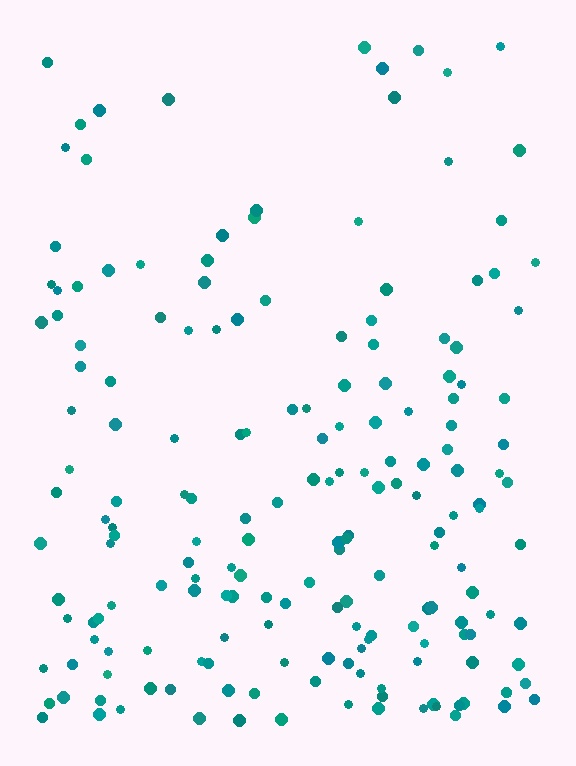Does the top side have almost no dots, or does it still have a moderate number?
Still a moderate number, just noticeably fewer than the bottom.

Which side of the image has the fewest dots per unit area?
The top.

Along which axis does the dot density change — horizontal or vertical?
Vertical.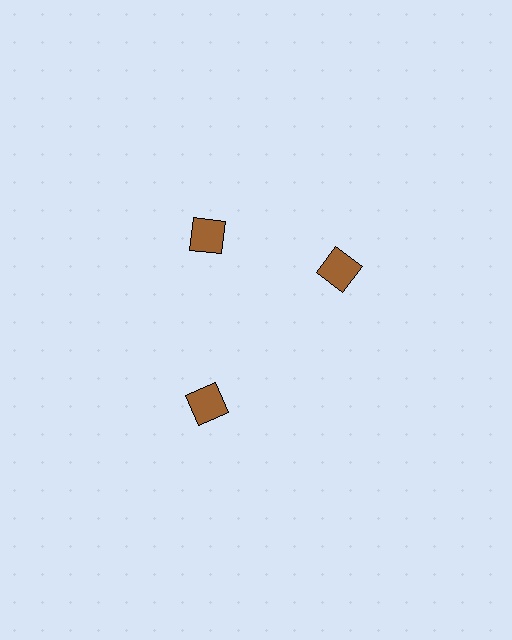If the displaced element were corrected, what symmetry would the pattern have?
It would have 3-fold rotational symmetry — the pattern would map onto itself every 120 degrees.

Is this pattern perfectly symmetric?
No. The 3 brown squares are arranged in a ring, but one element near the 3 o'clock position is rotated out of alignment along the ring, breaking the 3-fold rotational symmetry.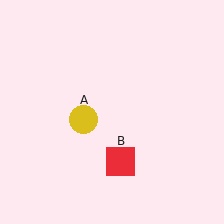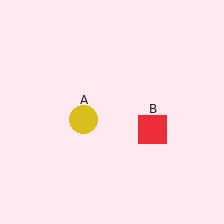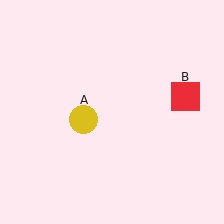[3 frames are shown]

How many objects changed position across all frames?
1 object changed position: red square (object B).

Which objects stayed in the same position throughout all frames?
Yellow circle (object A) remained stationary.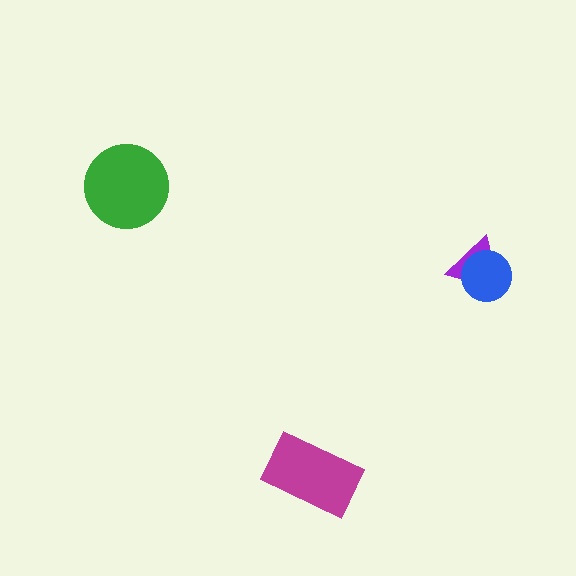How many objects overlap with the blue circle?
1 object overlaps with the blue circle.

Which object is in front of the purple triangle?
The blue circle is in front of the purple triangle.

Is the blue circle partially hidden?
No, no other shape covers it.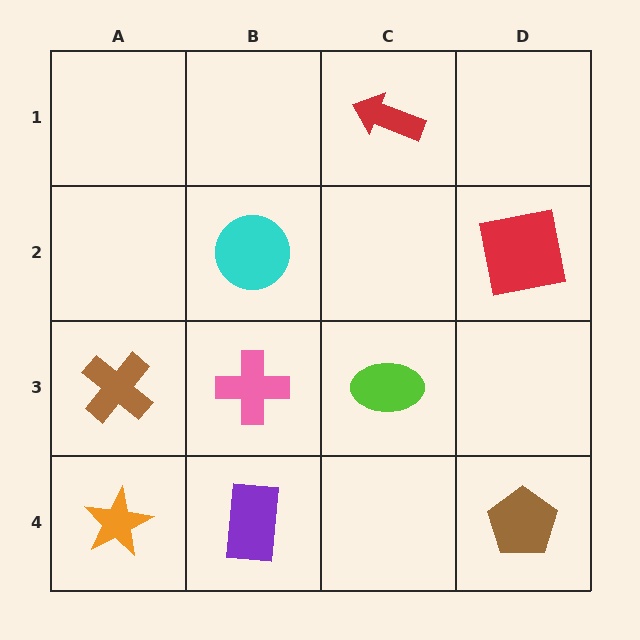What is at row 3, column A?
A brown cross.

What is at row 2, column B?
A cyan circle.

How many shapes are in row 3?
3 shapes.